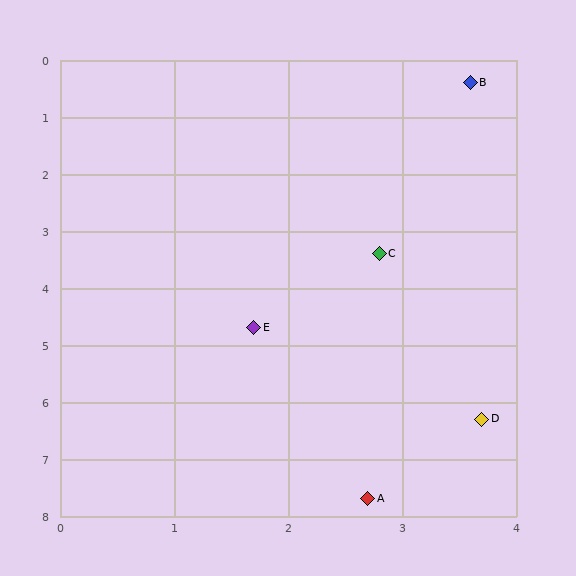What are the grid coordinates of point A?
Point A is at approximately (2.7, 7.7).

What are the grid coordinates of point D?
Point D is at approximately (3.7, 6.3).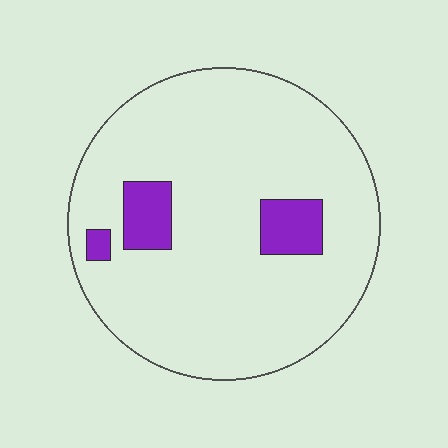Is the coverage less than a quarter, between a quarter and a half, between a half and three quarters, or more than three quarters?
Less than a quarter.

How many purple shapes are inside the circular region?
3.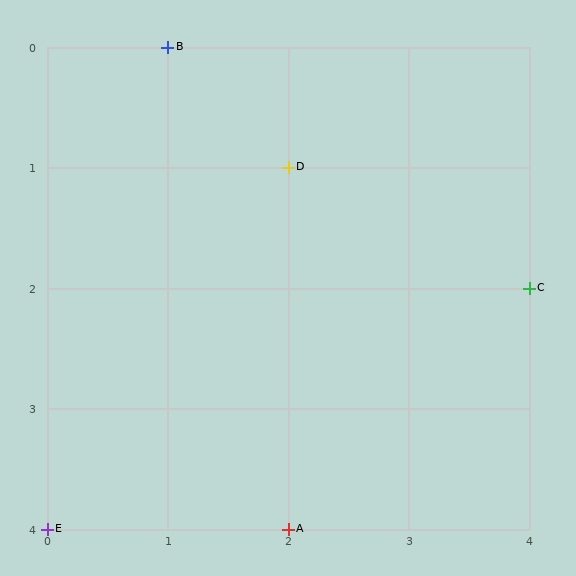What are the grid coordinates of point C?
Point C is at grid coordinates (4, 2).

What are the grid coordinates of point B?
Point B is at grid coordinates (1, 0).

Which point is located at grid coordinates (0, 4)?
Point E is at (0, 4).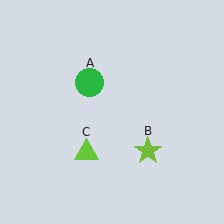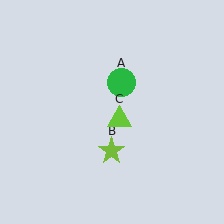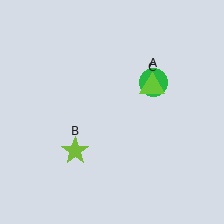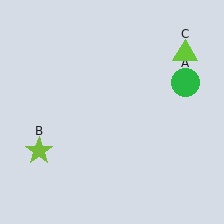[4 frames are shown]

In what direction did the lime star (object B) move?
The lime star (object B) moved left.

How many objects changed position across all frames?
3 objects changed position: green circle (object A), lime star (object B), lime triangle (object C).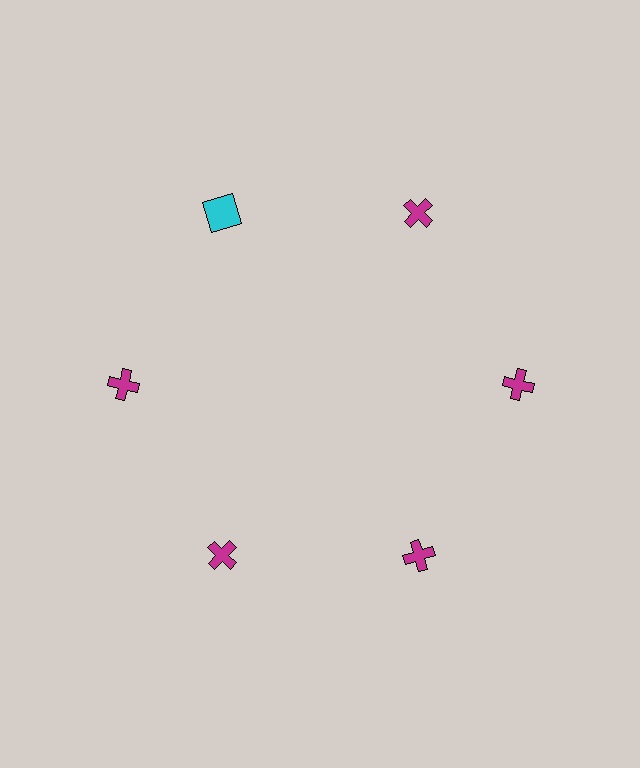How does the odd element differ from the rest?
It differs in both color (cyan instead of magenta) and shape (square instead of cross).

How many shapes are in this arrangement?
There are 6 shapes arranged in a ring pattern.